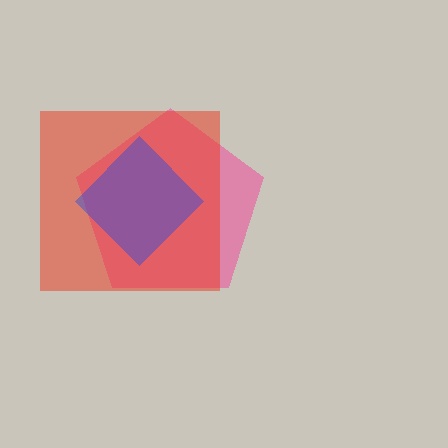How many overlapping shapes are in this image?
There are 3 overlapping shapes in the image.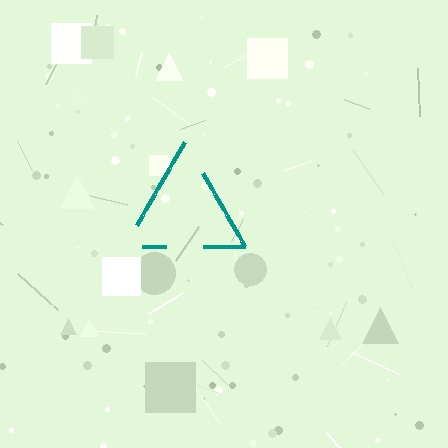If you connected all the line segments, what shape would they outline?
They would outline a triangle.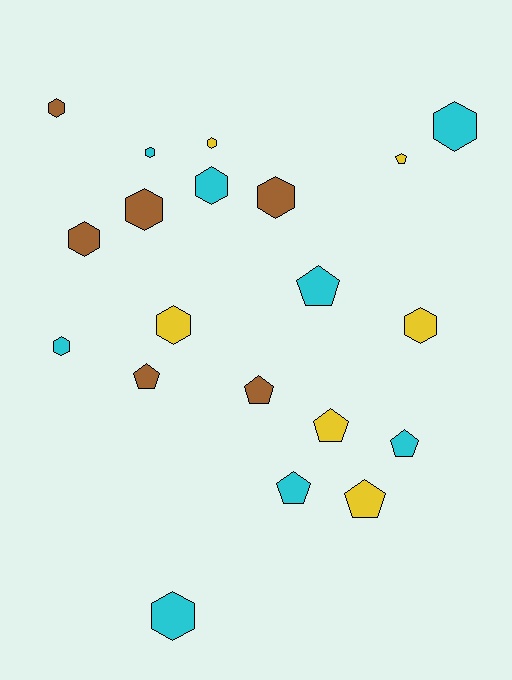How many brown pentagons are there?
There are 2 brown pentagons.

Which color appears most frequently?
Cyan, with 8 objects.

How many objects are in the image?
There are 20 objects.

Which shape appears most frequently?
Hexagon, with 12 objects.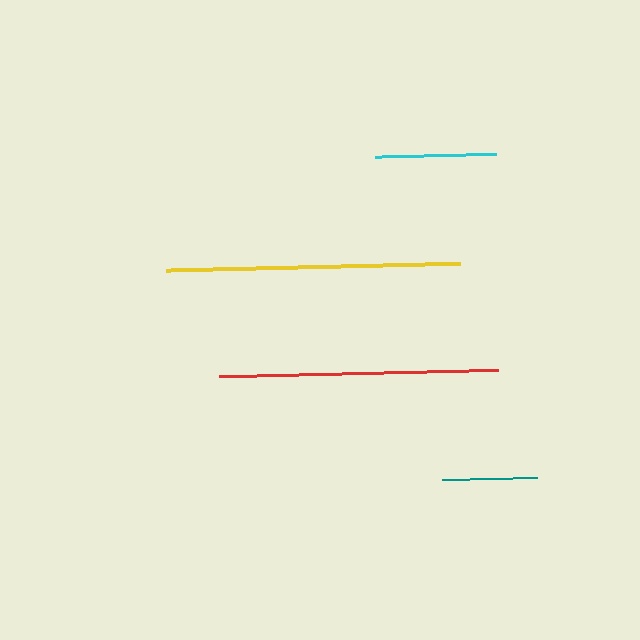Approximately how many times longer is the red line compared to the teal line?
The red line is approximately 3.0 times the length of the teal line.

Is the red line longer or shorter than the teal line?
The red line is longer than the teal line.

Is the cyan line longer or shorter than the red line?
The red line is longer than the cyan line.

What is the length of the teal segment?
The teal segment is approximately 94 pixels long.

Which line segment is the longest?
The yellow line is the longest at approximately 294 pixels.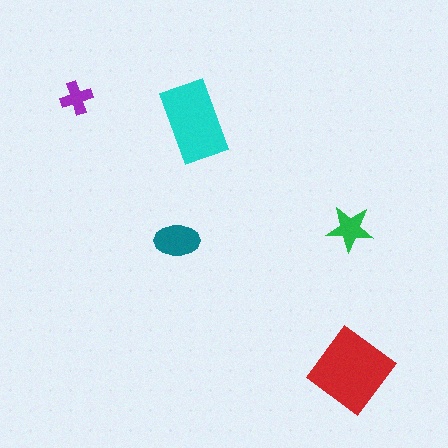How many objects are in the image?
There are 5 objects in the image.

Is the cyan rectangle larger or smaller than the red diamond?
Smaller.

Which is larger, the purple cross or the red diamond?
The red diamond.